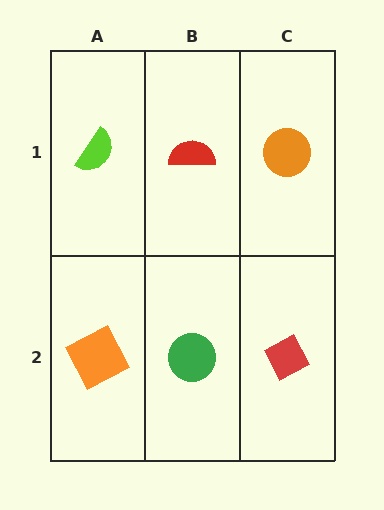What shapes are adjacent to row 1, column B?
A green circle (row 2, column B), a lime semicircle (row 1, column A), an orange circle (row 1, column C).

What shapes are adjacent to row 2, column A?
A lime semicircle (row 1, column A), a green circle (row 2, column B).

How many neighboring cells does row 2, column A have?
2.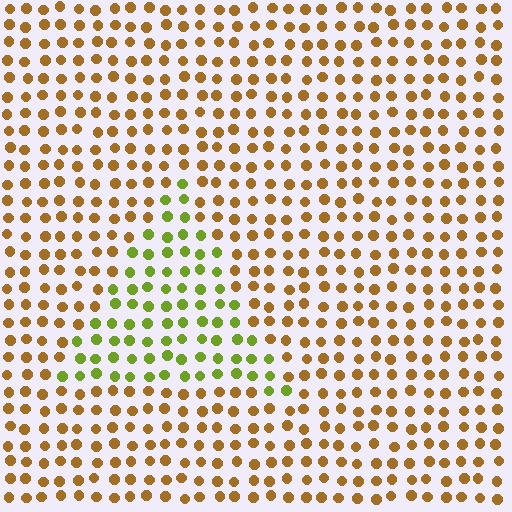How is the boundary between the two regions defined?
The boundary is defined purely by a slight shift in hue (about 50 degrees). Spacing, size, and orientation are identical on both sides.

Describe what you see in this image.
The image is filled with small brown elements in a uniform arrangement. A triangle-shaped region is visible where the elements are tinted to a slightly different hue, forming a subtle color boundary.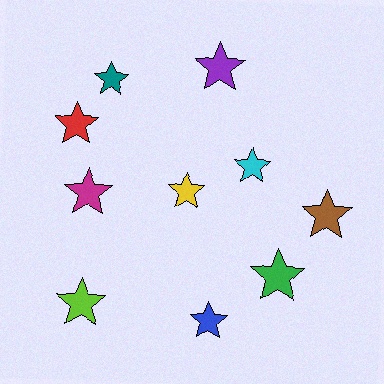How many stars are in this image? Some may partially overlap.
There are 10 stars.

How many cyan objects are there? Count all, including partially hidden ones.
There is 1 cyan object.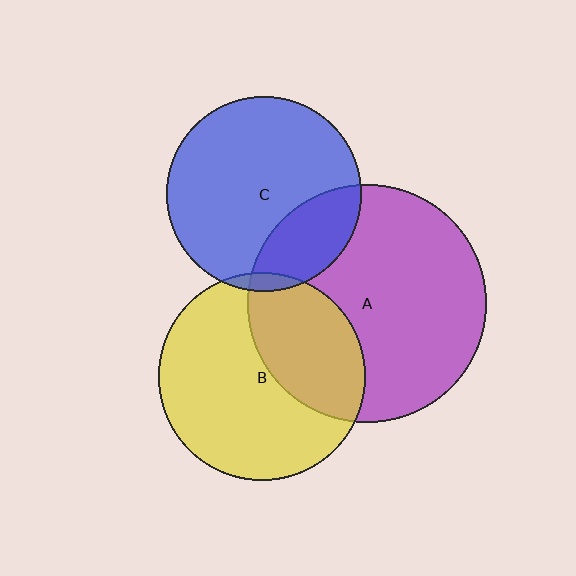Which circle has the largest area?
Circle A (purple).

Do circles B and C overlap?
Yes.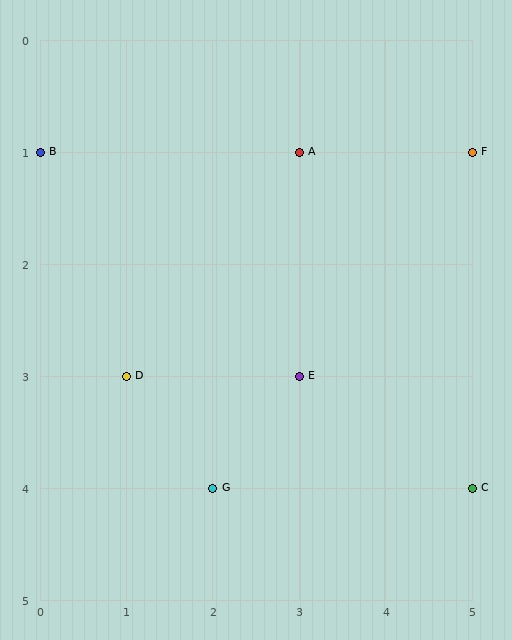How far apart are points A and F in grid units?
Points A and F are 2 columns apart.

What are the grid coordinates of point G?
Point G is at grid coordinates (2, 4).